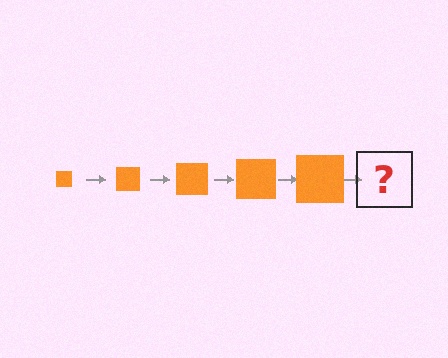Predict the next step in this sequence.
The next step is an orange square, larger than the previous one.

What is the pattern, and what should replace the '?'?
The pattern is that the square gets progressively larger each step. The '?' should be an orange square, larger than the previous one.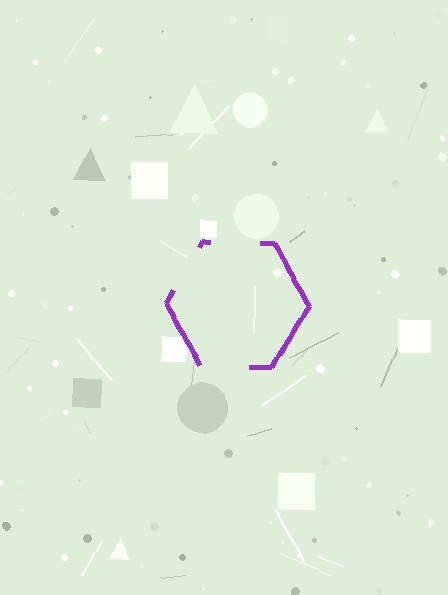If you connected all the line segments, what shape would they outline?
They would outline a hexagon.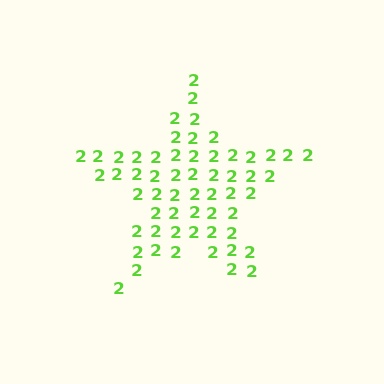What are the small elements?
The small elements are digit 2's.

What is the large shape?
The large shape is a star.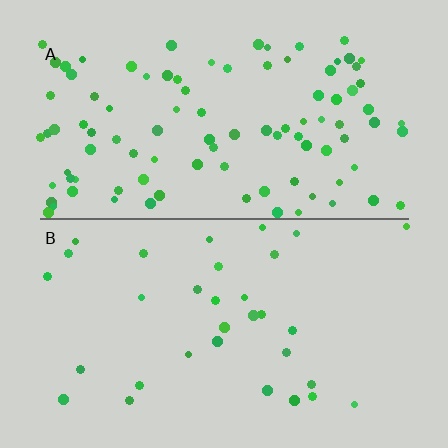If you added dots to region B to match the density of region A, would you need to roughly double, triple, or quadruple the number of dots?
Approximately triple.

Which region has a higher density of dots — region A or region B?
A (the top).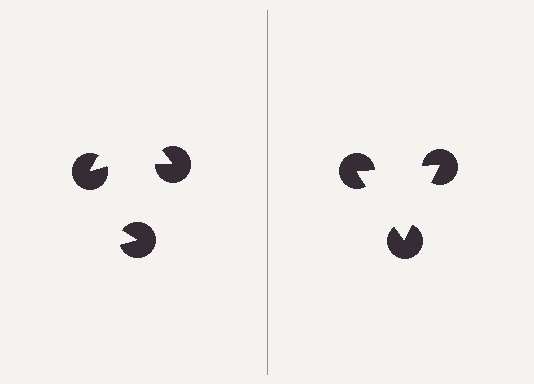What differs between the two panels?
The pac-man discs are positioned identically on both sides; only the wedge orientations differ. On the right they align to a triangle; on the left they are misaligned.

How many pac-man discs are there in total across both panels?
6 — 3 on each side.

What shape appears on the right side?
An illusory triangle.